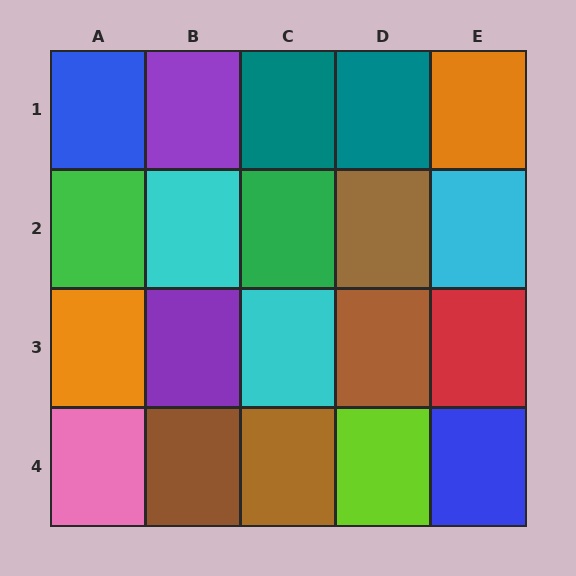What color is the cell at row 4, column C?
Brown.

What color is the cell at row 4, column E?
Blue.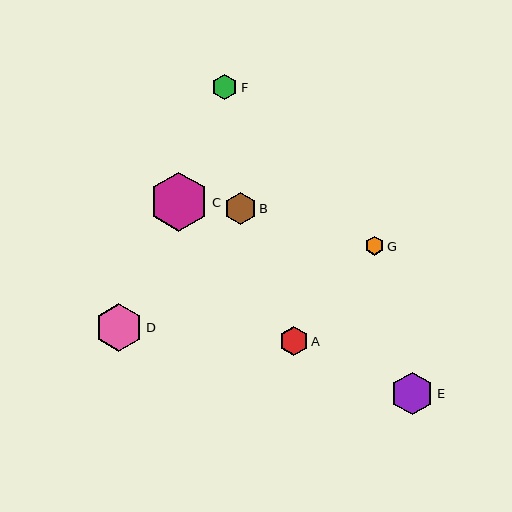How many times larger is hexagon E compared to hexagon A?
Hexagon E is approximately 1.5 times the size of hexagon A.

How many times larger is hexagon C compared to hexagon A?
Hexagon C is approximately 2.1 times the size of hexagon A.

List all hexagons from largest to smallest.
From largest to smallest: C, D, E, B, A, F, G.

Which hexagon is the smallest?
Hexagon G is the smallest with a size of approximately 19 pixels.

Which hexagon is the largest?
Hexagon C is the largest with a size of approximately 59 pixels.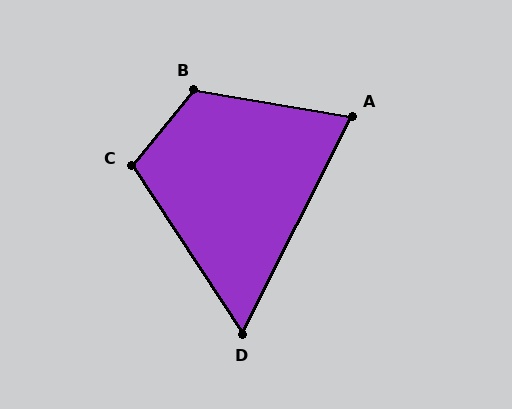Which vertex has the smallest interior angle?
D, at approximately 60 degrees.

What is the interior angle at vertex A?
Approximately 73 degrees (acute).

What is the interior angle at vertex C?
Approximately 107 degrees (obtuse).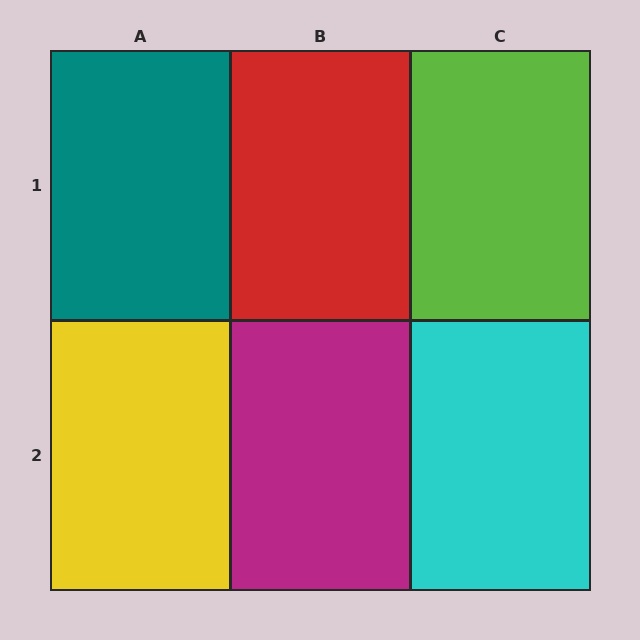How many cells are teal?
1 cell is teal.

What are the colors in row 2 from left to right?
Yellow, magenta, cyan.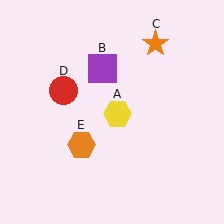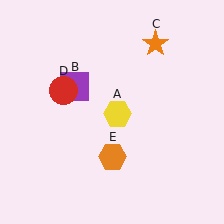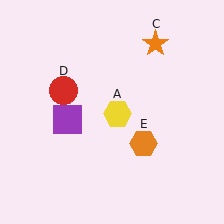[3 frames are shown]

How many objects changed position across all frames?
2 objects changed position: purple square (object B), orange hexagon (object E).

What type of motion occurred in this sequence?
The purple square (object B), orange hexagon (object E) rotated counterclockwise around the center of the scene.